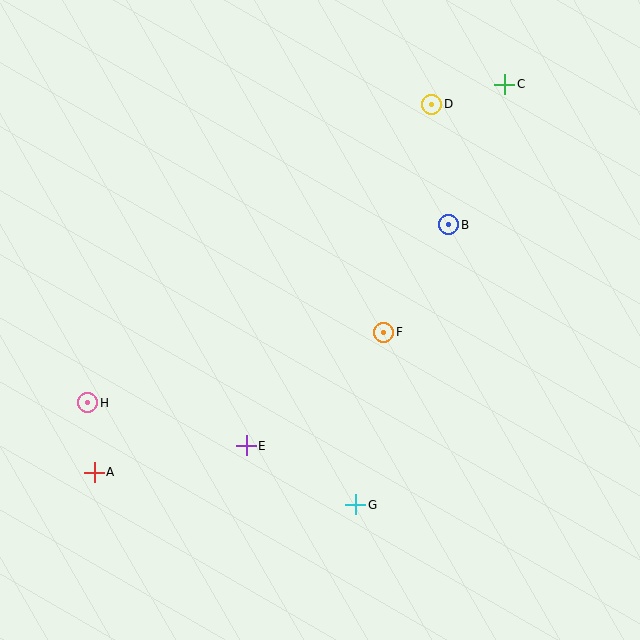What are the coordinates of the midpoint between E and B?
The midpoint between E and B is at (347, 335).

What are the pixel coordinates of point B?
Point B is at (449, 225).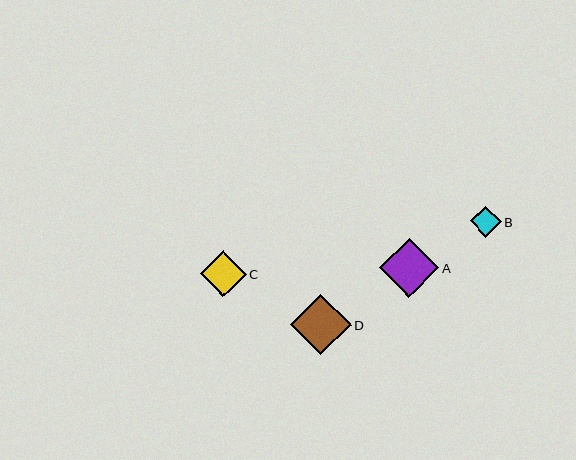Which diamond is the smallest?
Diamond B is the smallest with a size of approximately 30 pixels.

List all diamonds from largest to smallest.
From largest to smallest: D, A, C, B.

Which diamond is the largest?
Diamond D is the largest with a size of approximately 60 pixels.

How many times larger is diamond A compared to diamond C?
Diamond A is approximately 1.3 times the size of diamond C.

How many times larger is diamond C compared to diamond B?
Diamond C is approximately 1.5 times the size of diamond B.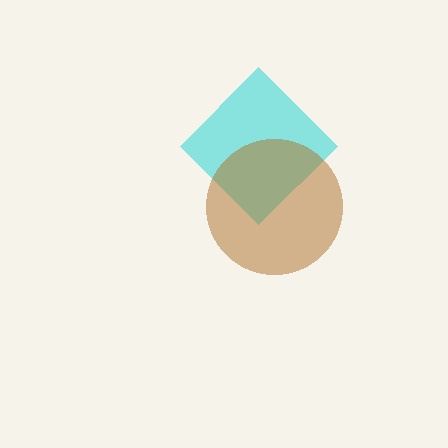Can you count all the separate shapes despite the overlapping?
Yes, there are 2 separate shapes.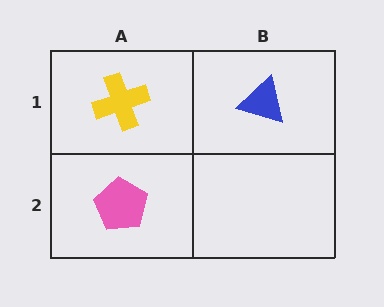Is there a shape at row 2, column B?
No, that cell is empty.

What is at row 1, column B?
A blue triangle.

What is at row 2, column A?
A pink pentagon.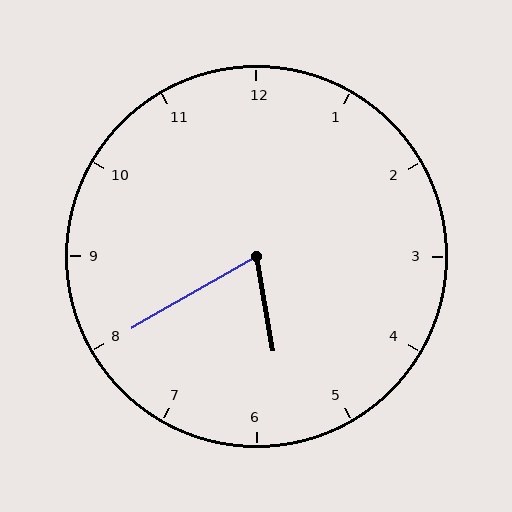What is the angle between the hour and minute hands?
Approximately 70 degrees.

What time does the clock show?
5:40.